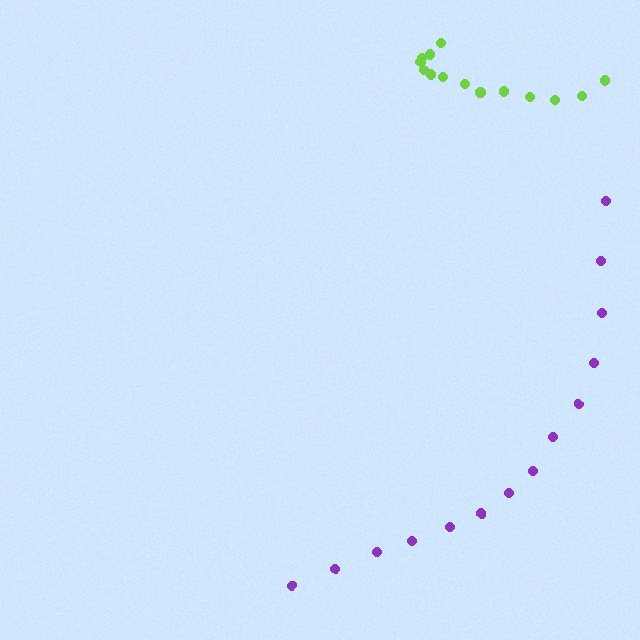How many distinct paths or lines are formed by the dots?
There are 2 distinct paths.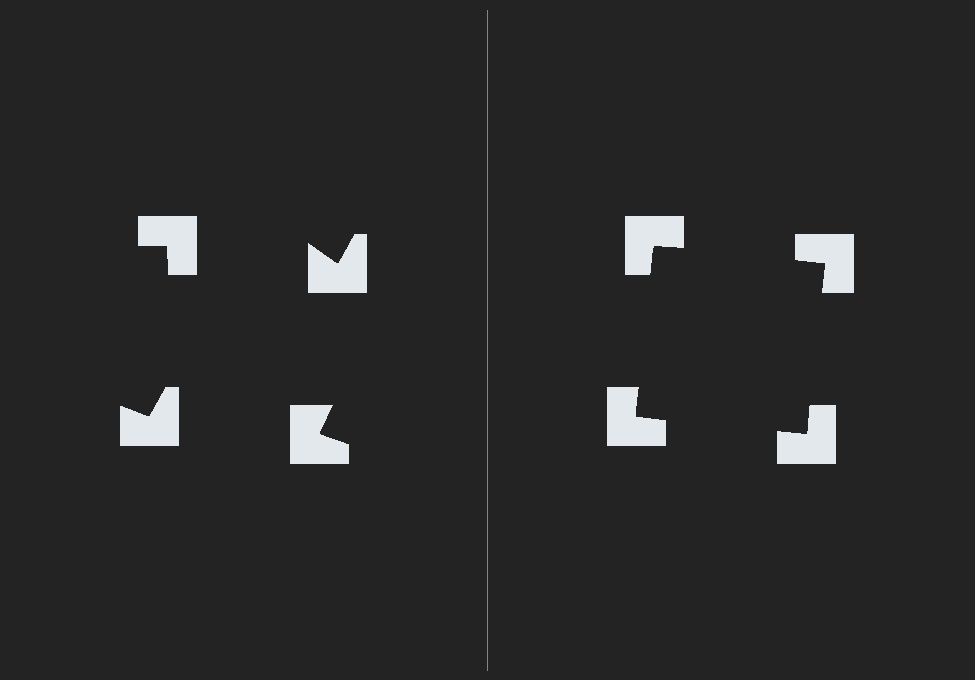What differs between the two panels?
The notched squares are positioned identically on both sides; only the wedge orientations differ. On the right they align to a square; on the left they are misaligned.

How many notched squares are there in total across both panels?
8 — 4 on each side.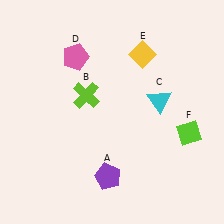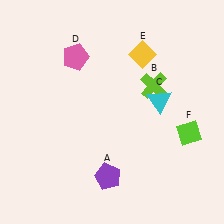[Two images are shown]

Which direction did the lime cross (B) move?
The lime cross (B) moved right.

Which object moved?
The lime cross (B) moved right.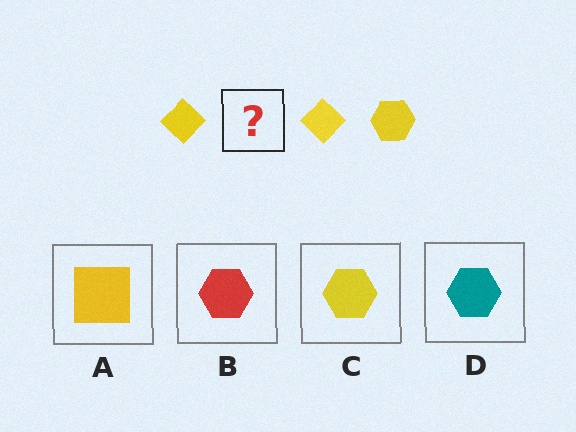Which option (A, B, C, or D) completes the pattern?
C.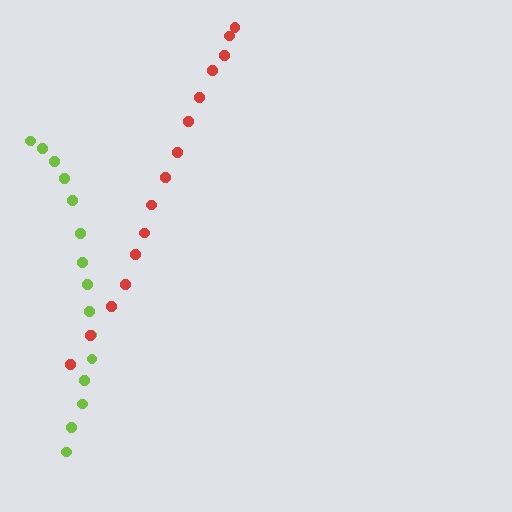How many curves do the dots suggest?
There are 2 distinct paths.